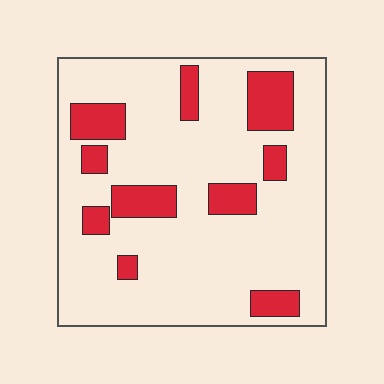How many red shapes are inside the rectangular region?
10.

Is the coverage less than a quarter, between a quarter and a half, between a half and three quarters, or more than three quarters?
Less than a quarter.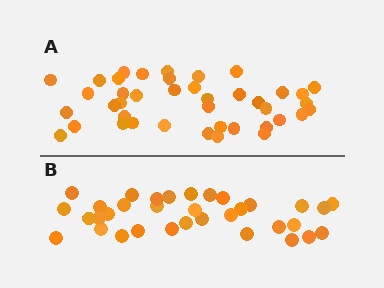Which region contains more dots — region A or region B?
Region A (the top region) has more dots.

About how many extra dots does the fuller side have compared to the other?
Region A has roughly 8 or so more dots than region B.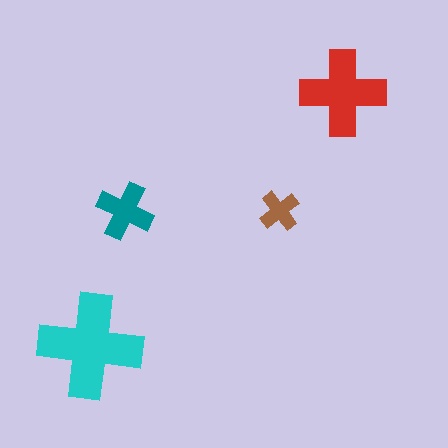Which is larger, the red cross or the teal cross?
The red one.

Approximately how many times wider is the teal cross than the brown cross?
About 1.5 times wider.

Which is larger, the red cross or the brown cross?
The red one.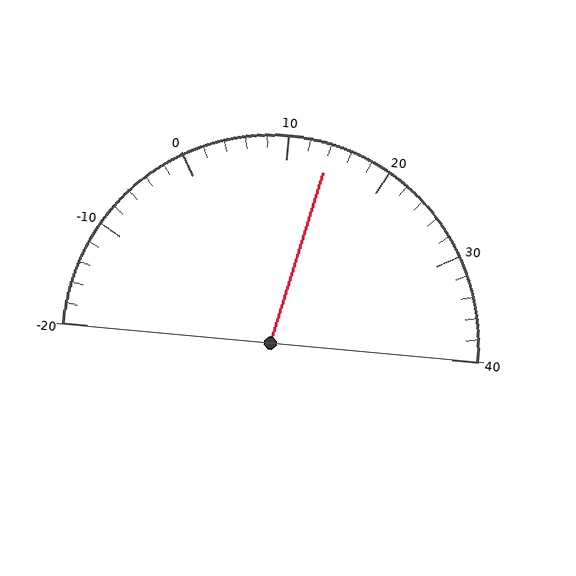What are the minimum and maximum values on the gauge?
The gauge ranges from -20 to 40.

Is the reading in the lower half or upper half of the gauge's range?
The reading is in the upper half of the range (-20 to 40).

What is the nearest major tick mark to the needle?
The nearest major tick mark is 10.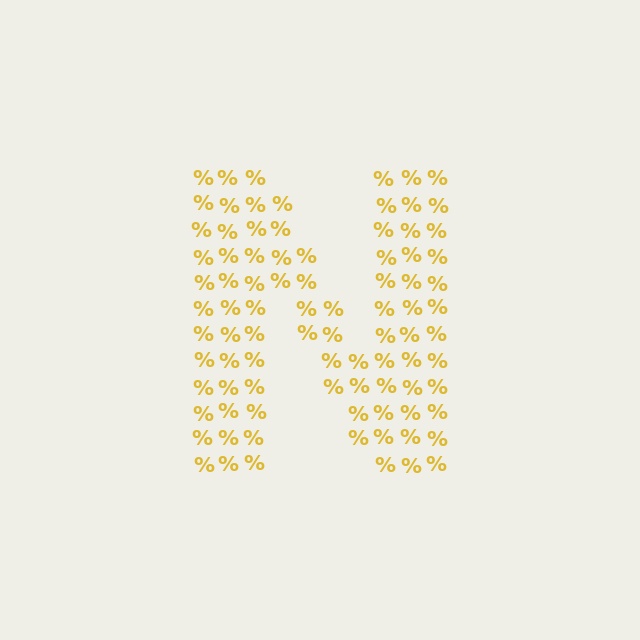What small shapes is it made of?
It is made of small percent signs.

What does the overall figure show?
The overall figure shows the letter N.